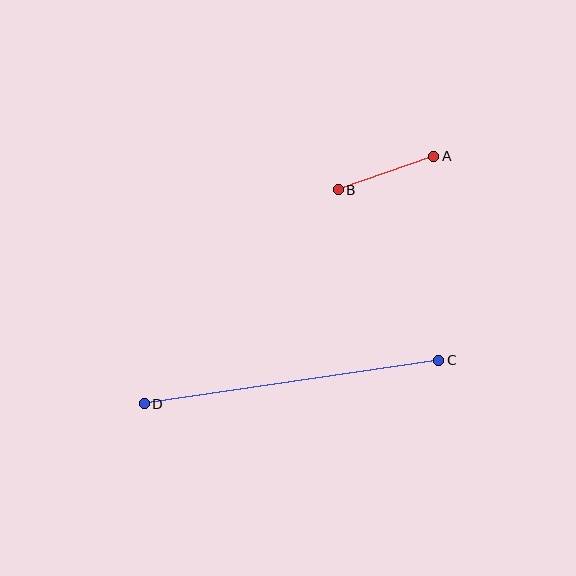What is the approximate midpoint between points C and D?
The midpoint is at approximately (292, 382) pixels.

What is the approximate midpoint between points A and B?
The midpoint is at approximately (386, 173) pixels.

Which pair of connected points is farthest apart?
Points C and D are farthest apart.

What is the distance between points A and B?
The distance is approximately 101 pixels.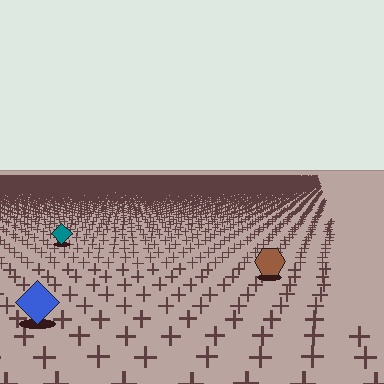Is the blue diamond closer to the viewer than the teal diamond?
Yes. The blue diamond is closer — you can tell from the texture gradient: the ground texture is coarser near it.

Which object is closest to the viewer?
The blue diamond is closest. The texture marks near it are larger and more spread out.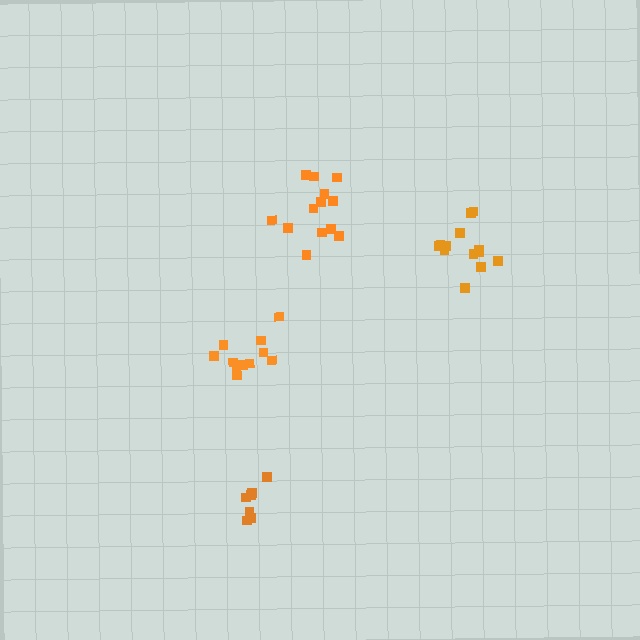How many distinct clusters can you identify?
There are 4 distinct clusters.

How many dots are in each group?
Group 1: 7 dots, Group 2: 13 dots, Group 3: 13 dots, Group 4: 11 dots (44 total).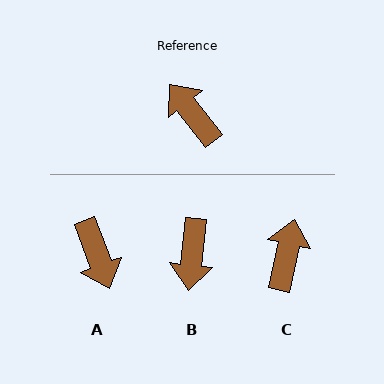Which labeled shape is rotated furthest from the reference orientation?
A, about 162 degrees away.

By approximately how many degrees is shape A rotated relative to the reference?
Approximately 162 degrees counter-clockwise.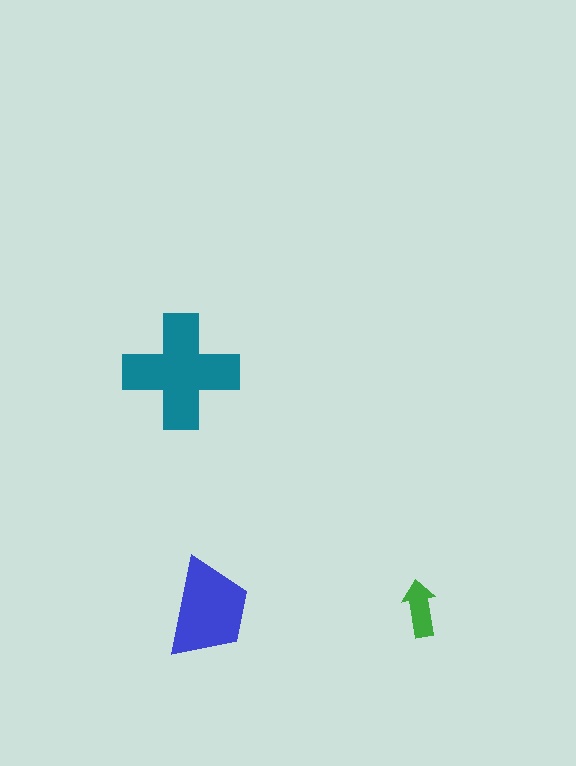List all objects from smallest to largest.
The green arrow, the blue trapezoid, the teal cross.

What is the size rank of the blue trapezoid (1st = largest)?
2nd.